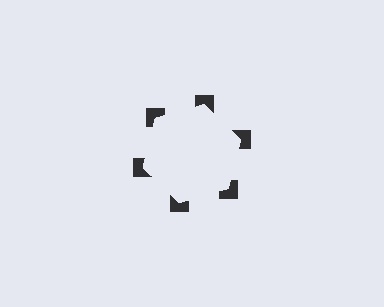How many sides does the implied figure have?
6 sides.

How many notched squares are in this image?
There are 6 — one at each vertex of the illusory hexagon.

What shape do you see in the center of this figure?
An illusory hexagon — its edges are inferred from the aligned wedge cuts in the notched squares, not physically drawn.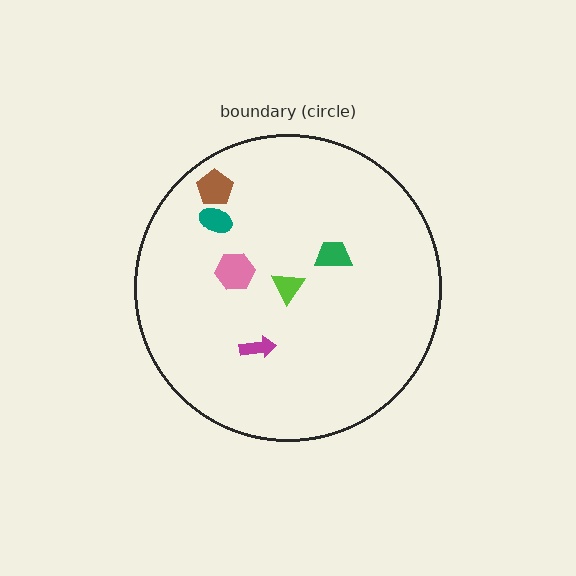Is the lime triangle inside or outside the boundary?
Inside.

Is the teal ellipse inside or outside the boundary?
Inside.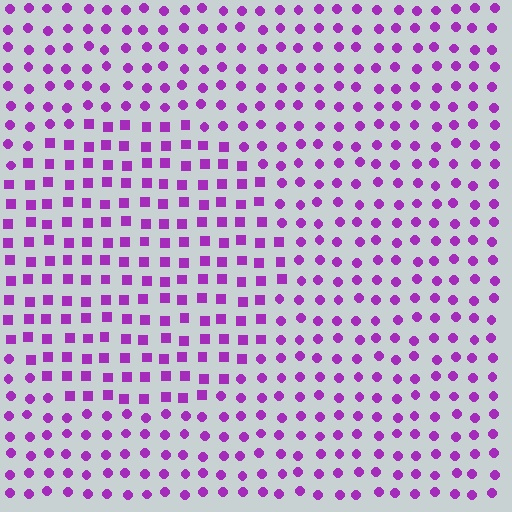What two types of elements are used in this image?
The image uses squares inside the circle region and circles outside it.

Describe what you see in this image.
The image is filled with small purple elements arranged in a uniform grid. A circle-shaped region contains squares, while the surrounding area contains circles. The boundary is defined purely by the change in element shape.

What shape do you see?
I see a circle.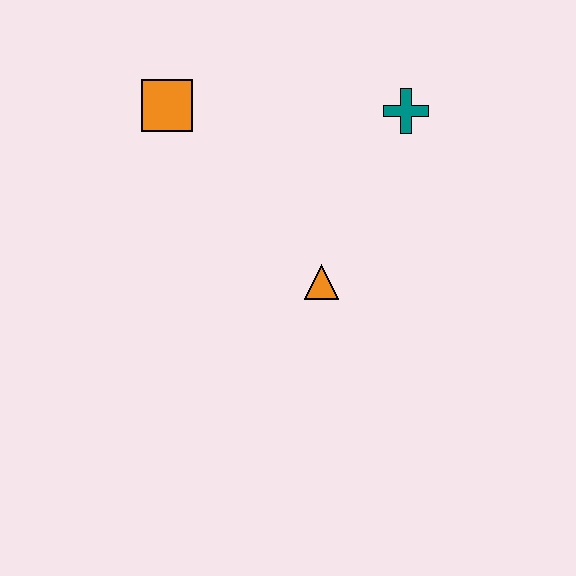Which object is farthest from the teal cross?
The orange square is farthest from the teal cross.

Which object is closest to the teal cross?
The orange triangle is closest to the teal cross.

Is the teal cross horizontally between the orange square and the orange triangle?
No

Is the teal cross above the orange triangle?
Yes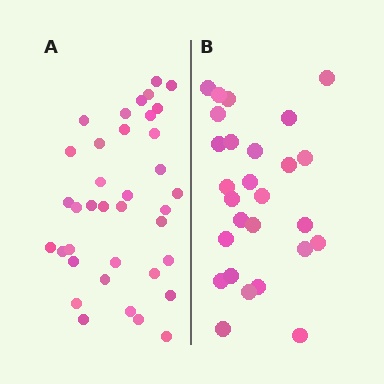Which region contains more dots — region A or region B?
Region A (the left region) has more dots.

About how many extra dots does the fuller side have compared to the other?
Region A has roughly 10 or so more dots than region B.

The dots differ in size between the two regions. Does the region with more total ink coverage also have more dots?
No. Region B has more total ink coverage because its dots are larger, but region A actually contains more individual dots. Total area can be misleading — the number of items is what matters here.